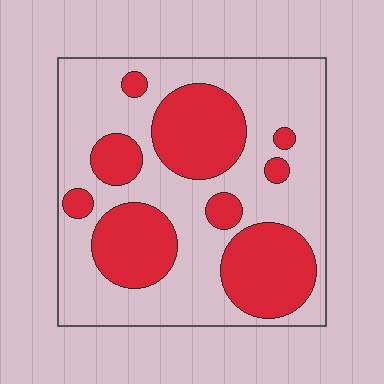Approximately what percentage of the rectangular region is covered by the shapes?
Approximately 35%.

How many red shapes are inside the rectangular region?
9.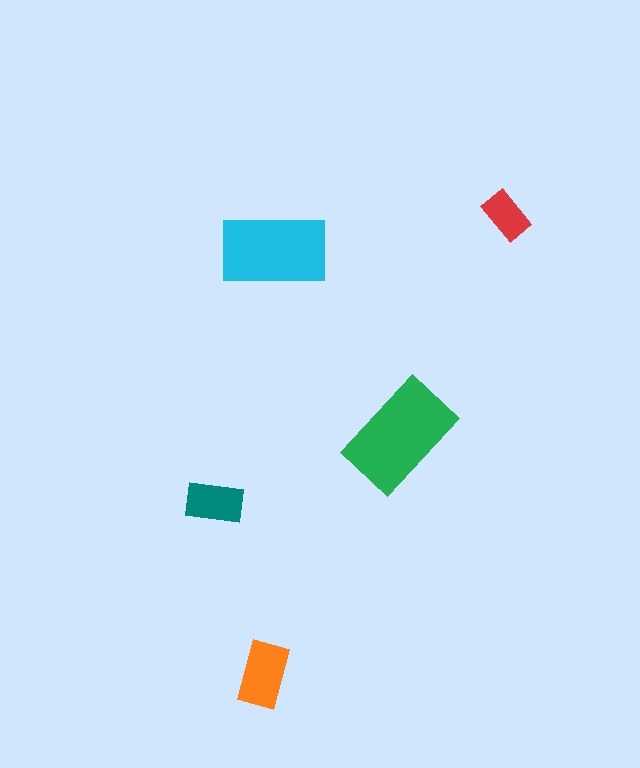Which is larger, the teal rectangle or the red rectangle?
The teal one.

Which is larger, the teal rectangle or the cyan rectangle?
The cyan one.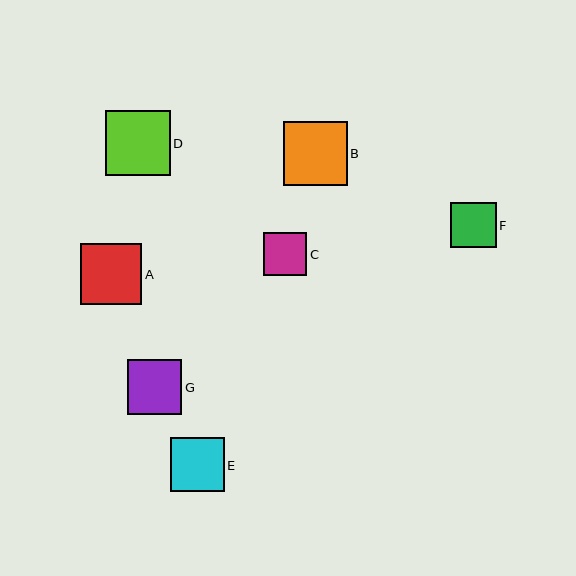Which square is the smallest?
Square C is the smallest with a size of approximately 43 pixels.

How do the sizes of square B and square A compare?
Square B and square A are approximately the same size.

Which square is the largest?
Square D is the largest with a size of approximately 65 pixels.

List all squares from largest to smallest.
From largest to smallest: D, B, A, G, E, F, C.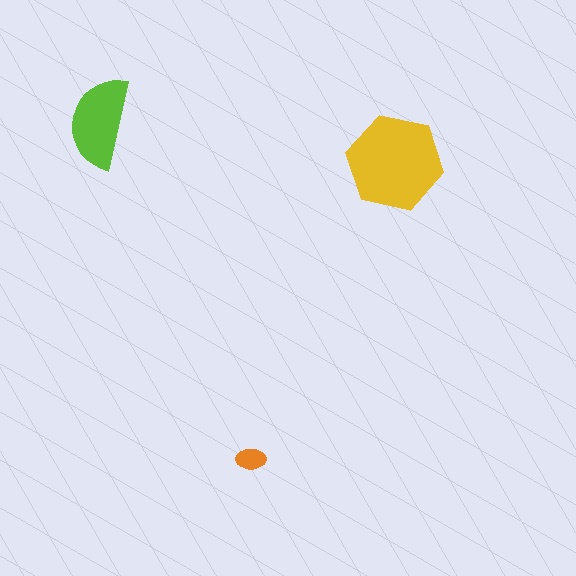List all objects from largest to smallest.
The yellow hexagon, the lime semicircle, the orange ellipse.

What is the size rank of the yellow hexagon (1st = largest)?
1st.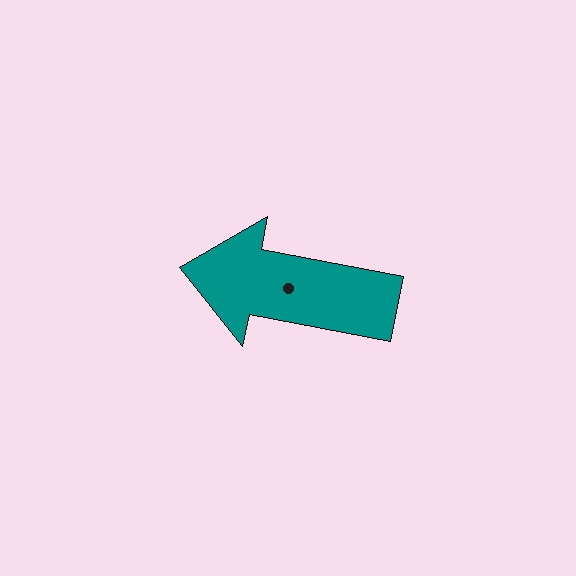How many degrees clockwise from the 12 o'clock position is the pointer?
Approximately 281 degrees.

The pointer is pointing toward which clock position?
Roughly 9 o'clock.